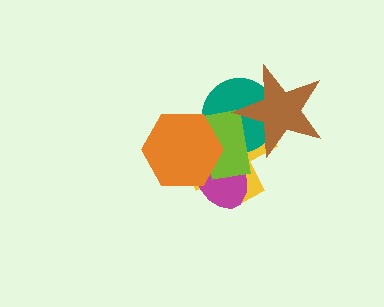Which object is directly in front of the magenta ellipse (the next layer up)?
The lime rectangle is directly in front of the magenta ellipse.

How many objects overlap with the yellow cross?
5 objects overlap with the yellow cross.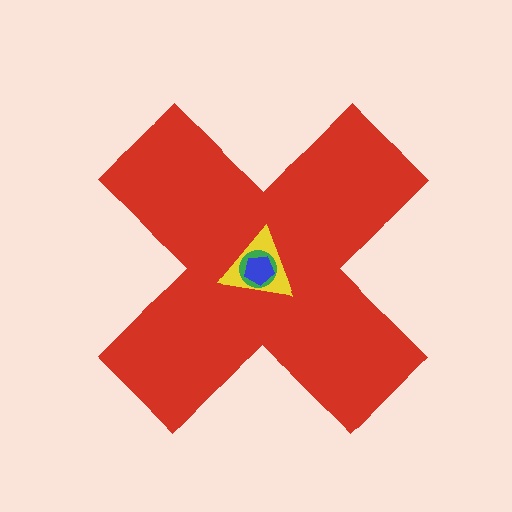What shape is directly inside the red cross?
The yellow triangle.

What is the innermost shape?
The blue pentagon.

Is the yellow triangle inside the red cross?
Yes.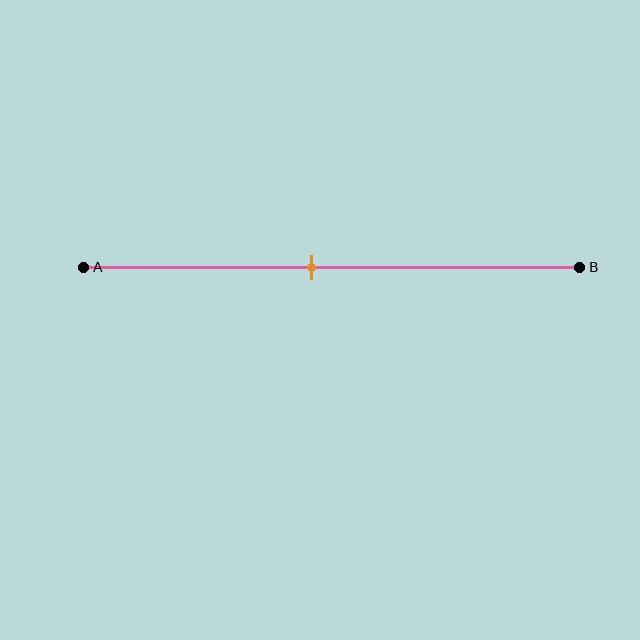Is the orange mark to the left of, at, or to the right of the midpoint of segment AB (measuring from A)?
The orange mark is to the left of the midpoint of segment AB.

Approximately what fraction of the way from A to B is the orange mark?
The orange mark is approximately 45% of the way from A to B.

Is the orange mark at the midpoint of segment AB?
No, the mark is at about 45% from A, not at the 50% midpoint.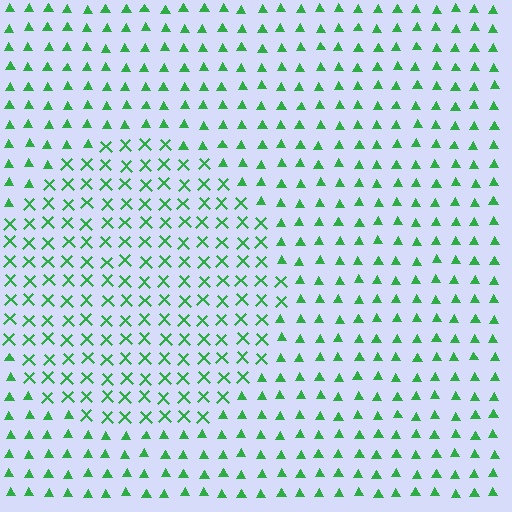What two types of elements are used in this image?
The image uses X marks inside the circle region and triangles outside it.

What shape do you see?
I see a circle.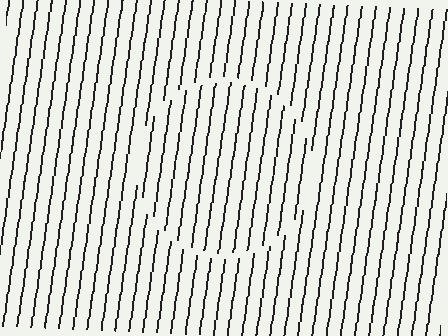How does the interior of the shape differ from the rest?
The interior of the shape contains the same grating, shifted by half a period — the contour is defined by the phase discontinuity where line-ends from the inner and outer gratings abut.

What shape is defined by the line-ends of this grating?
An illusory circle. The interior of the shape contains the same grating, shifted by half a period — the contour is defined by the phase discontinuity where line-ends from the inner and outer gratings abut.